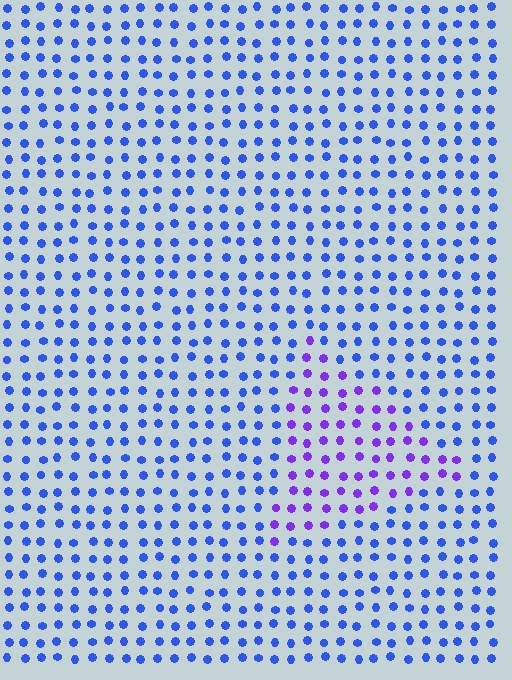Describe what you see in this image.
The image is filled with small blue elements in a uniform arrangement. A triangle-shaped region is visible where the elements are tinted to a slightly different hue, forming a subtle color boundary.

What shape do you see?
I see a triangle.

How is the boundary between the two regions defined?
The boundary is defined purely by a slight shift in hue (about 41 degrees). Spacing, size, and orientation are identical on both sides.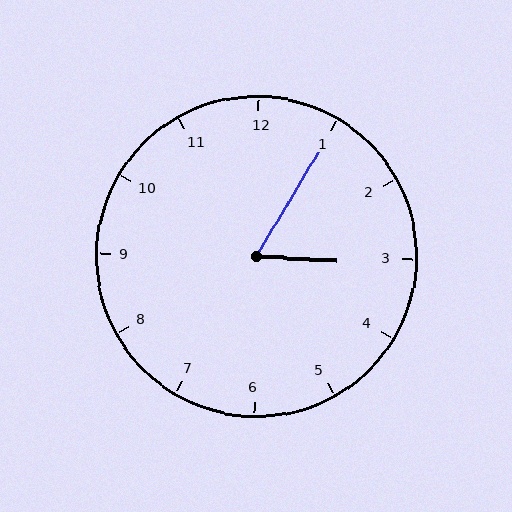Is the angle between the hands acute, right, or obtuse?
It is acute.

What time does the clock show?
3:05.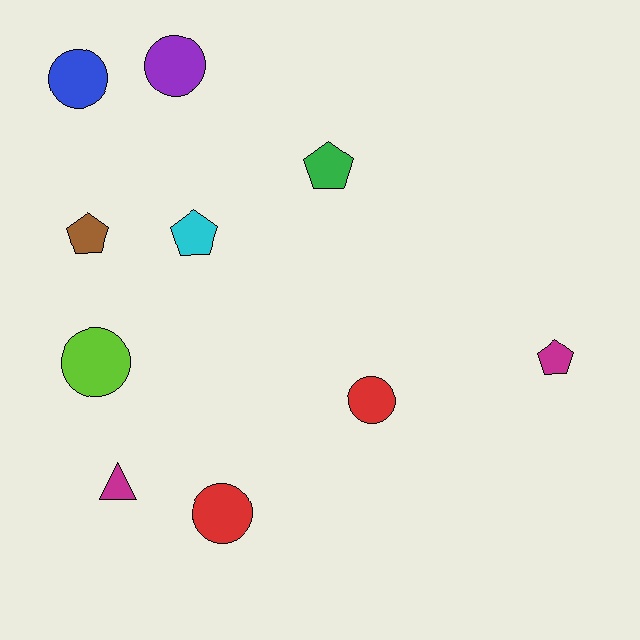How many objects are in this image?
There are 10 objects.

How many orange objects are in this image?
There are no orange objects.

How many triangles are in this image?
There is 1 triangle.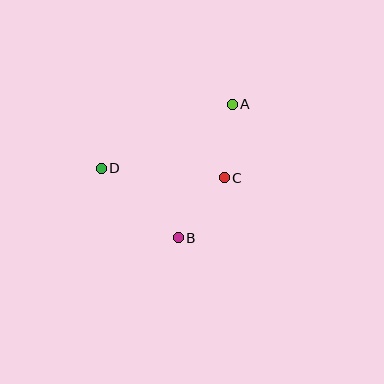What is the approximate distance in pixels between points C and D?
The distance between C and D is approximately 123 pixels.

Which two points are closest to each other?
Points A and C are closest to each other.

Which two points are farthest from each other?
Points A and D are farthest from each other.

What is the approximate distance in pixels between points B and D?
The distance between B and D is approximately 104 pixels.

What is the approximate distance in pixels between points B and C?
The distance between B and C is approximately 75 pixels.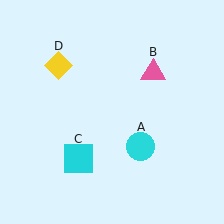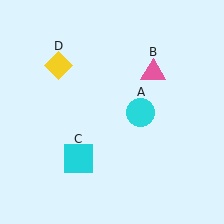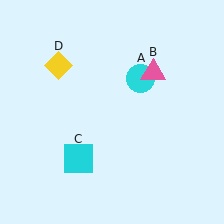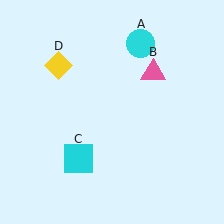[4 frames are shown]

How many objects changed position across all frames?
1 object changed position: cyan circle (object A).